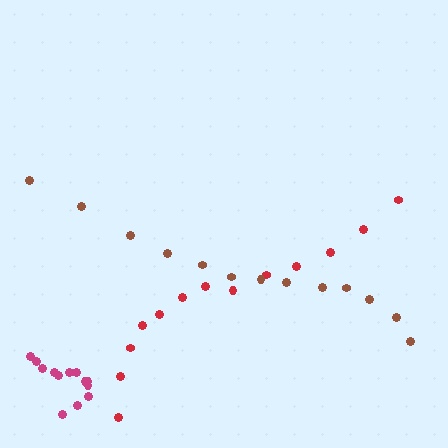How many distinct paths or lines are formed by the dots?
There are 3 distinct paths.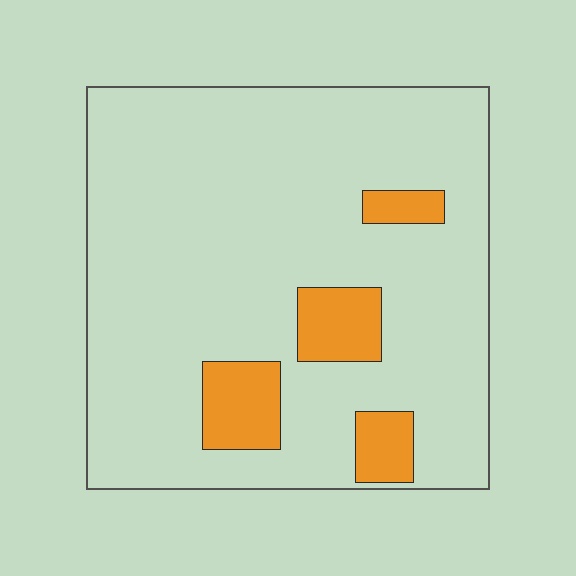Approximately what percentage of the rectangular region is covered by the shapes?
Approximately 15%.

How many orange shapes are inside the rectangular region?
4.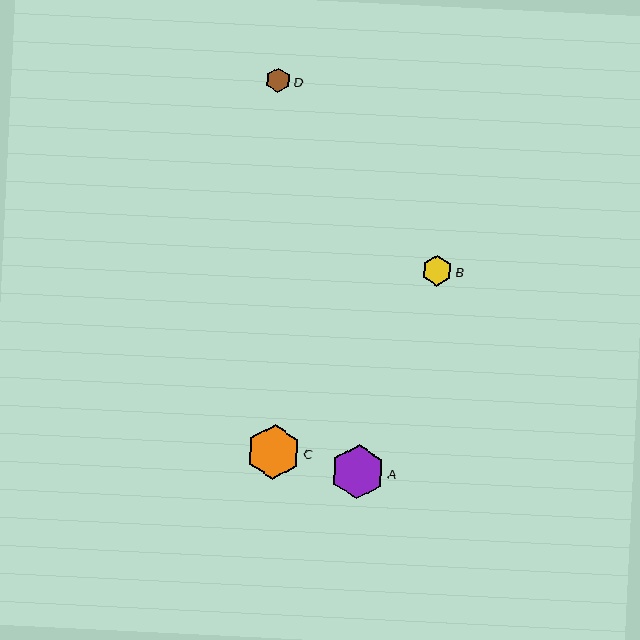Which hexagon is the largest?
Hexagon C is the largest with a size of approximately 54 pixels.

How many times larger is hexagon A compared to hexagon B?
Hexagon A is approximately 1.8 times the size of hexagon B.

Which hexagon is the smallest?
Hexagon D is the smallest with a size of approximately 25 pixels.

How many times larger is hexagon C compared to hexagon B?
Hexagon C is approximately 1.8 times the size of hexagon B.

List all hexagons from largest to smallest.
From largest to smallest: C, A, B, D.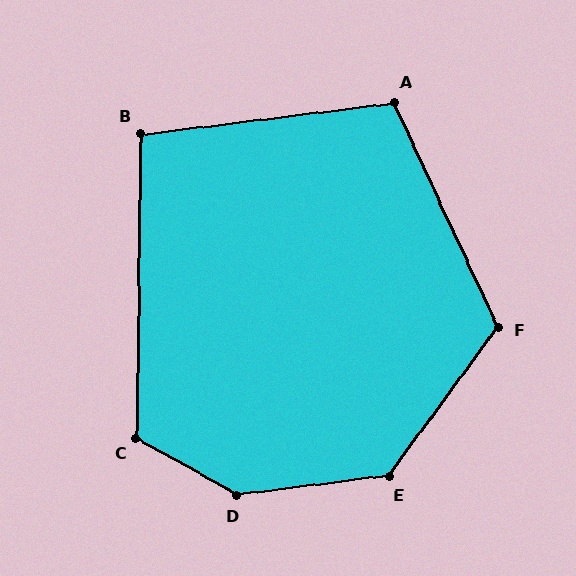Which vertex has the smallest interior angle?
B, at approximately 98 degrees.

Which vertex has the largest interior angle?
D, at approximately 143 degrees.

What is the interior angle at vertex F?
Approximately 119 degrees (obtuse).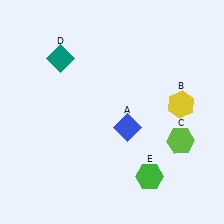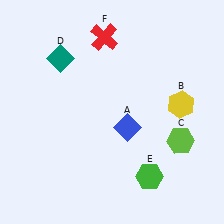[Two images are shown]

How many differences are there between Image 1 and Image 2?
There is 1 difference between the two images.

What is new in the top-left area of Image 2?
A red cross (F) was added in the top-left area of Image 2.